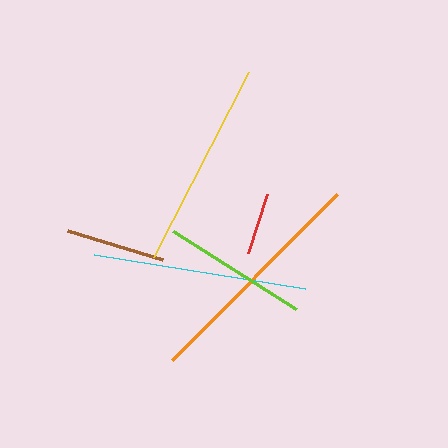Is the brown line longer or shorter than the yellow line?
The yellow line is longer than the brown line.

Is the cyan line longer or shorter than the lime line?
The cyan line is longer than the lime line.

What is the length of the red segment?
The red segment is approximately 62 pixels long.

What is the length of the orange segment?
The orange segment is approximately 234 pixels long.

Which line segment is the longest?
The orange line is the longest at approximately 234 pixels.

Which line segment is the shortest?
The red line is the shortest at approximately 62 pixels.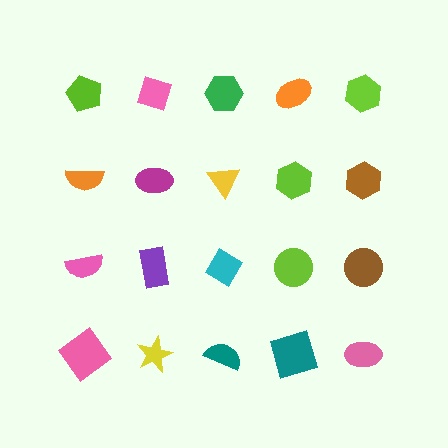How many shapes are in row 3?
5 shapes.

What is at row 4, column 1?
A pink diamond.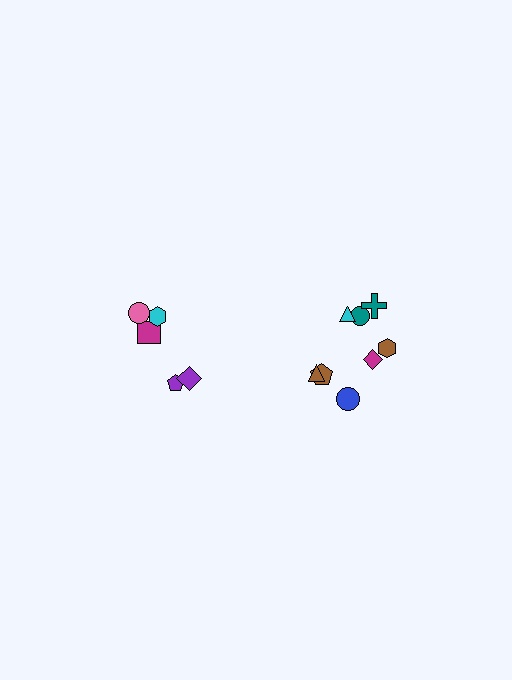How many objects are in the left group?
There are 5 objects.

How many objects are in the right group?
There are 8 objects.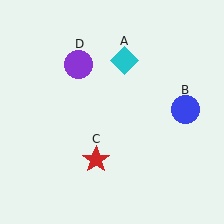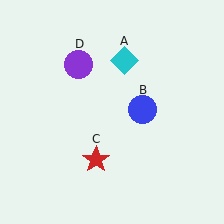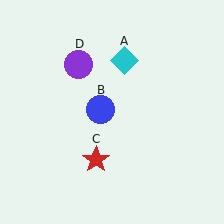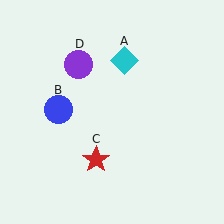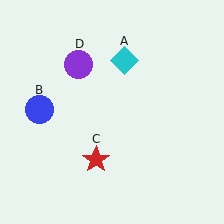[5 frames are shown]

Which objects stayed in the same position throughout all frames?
Cyan diamond (object A) and red star (object C) and purple circle (object D) remained stationary.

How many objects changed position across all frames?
1 object changed position: blue circle (object B).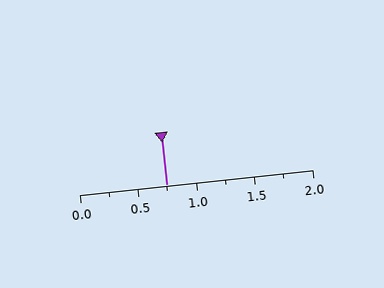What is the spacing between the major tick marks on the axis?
The major ticks are spaced 0.5 apart.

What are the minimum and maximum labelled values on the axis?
The axis runs from 0.0 to 2.0.